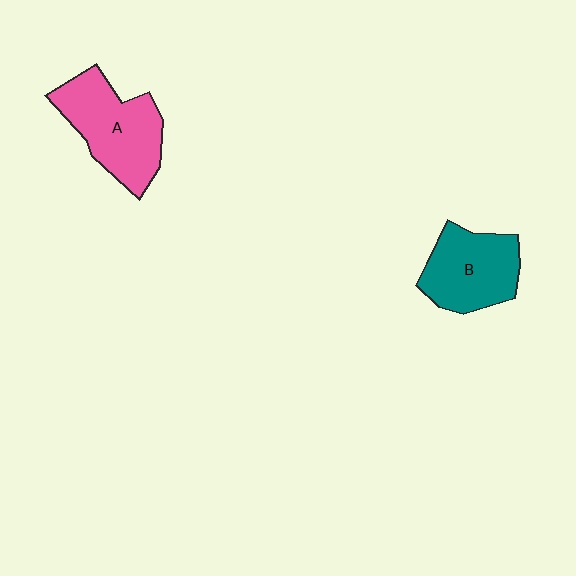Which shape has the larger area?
Shape A (pink).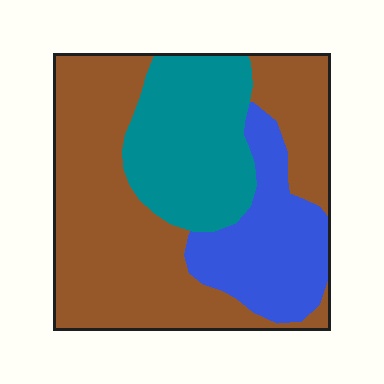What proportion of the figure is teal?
Teal covers about 25% of the figure.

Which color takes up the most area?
Brown, at roughly 55%.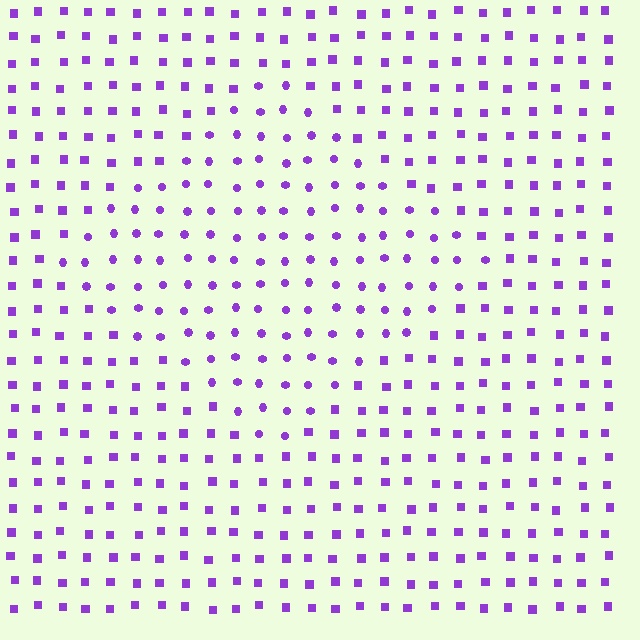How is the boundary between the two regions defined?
The boundary is defined by a change in element shape: circles inside vs. squares outside. All elements share the same color and spacing.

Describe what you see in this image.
The image is filled with small purple elements arranged in a uniform grid. A diamond-shaped region contains circles, while the surrounding area contains squares. The boundary is defined purely by the change in element shape.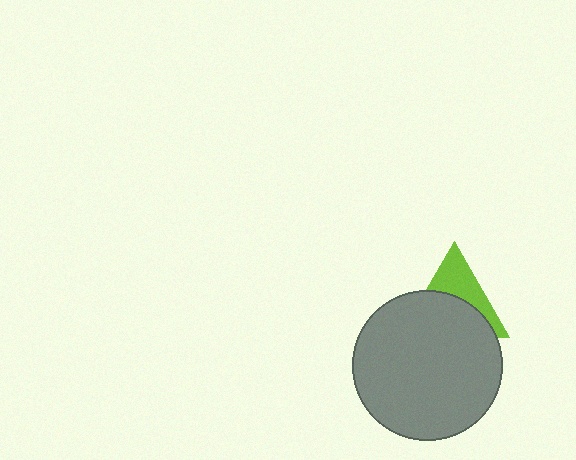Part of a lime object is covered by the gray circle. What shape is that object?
It is a triangle.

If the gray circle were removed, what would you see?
You would see the complete lime triangle.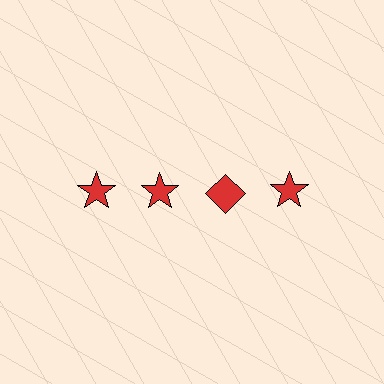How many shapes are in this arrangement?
There are 4 shapes arranged in a grid pattern.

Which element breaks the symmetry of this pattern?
The red diamond in the top row, center column breaks the symmetry. All other shapes are red stars.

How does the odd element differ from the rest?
It has a different shape: diamond instead of star.